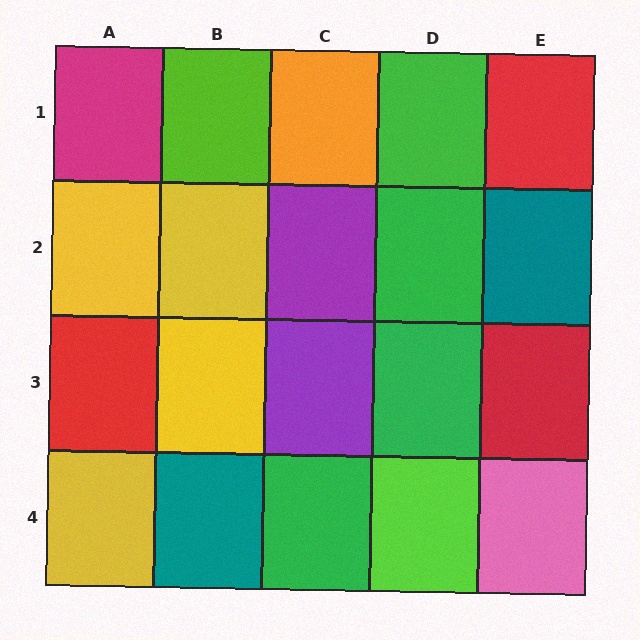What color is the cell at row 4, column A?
Yellow.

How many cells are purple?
2 cells are purple.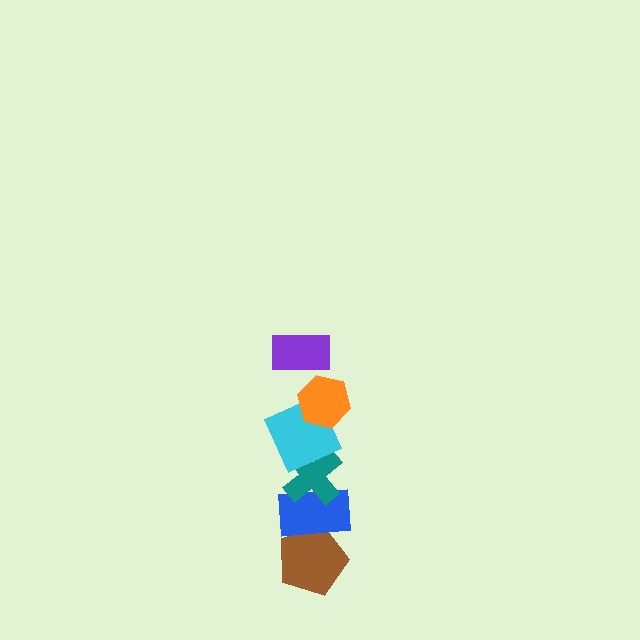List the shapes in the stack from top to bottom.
From top to bottom: the purple rectangle, the orange hexagon, the cyan square, the teal cross, the blue rectangle, the brown pentagon.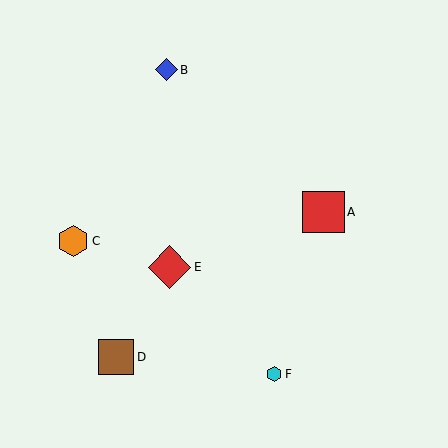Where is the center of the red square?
The center of the red square is at (323, 212).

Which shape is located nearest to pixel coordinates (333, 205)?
The red square (labeled A) at (323, 212) is nearest to that location.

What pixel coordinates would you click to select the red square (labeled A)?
Click at (323, 212) to select the red square A.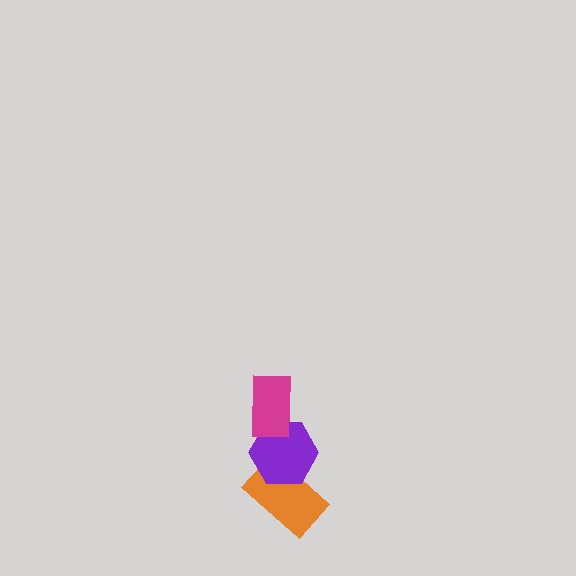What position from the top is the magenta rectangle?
The magenta rectangle is 1st from the top.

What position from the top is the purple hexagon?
The purple hexagon is 2nd from the top.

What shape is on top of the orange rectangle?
The purple hexagon is on top of the orange rectangle.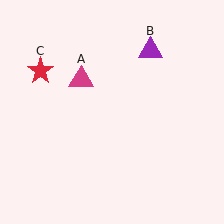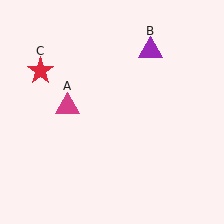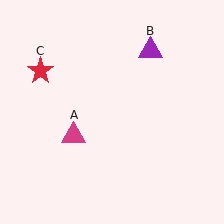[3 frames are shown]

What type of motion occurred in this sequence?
The magenta triangle (object A) rotated counterclockwise around the center of the scene.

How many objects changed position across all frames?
1 object changed position: magenta triangle (object A).